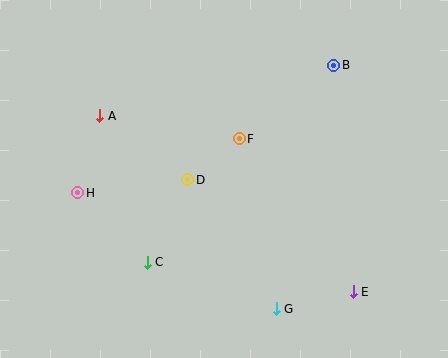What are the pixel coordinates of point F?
Point F is at (239, 139).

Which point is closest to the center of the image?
Point D at (188, 180) is closest to the center.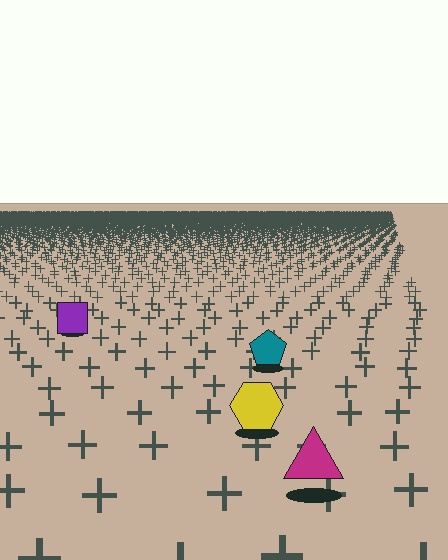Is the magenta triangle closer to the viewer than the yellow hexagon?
Yes. The magenta triangle is closer — you can tell from the texture gradient: the ground texture is coarser near it.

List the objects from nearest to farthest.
From nearest to farthest: the magenta triangle, the yellow hexagon, the teal pentagon, the purple square.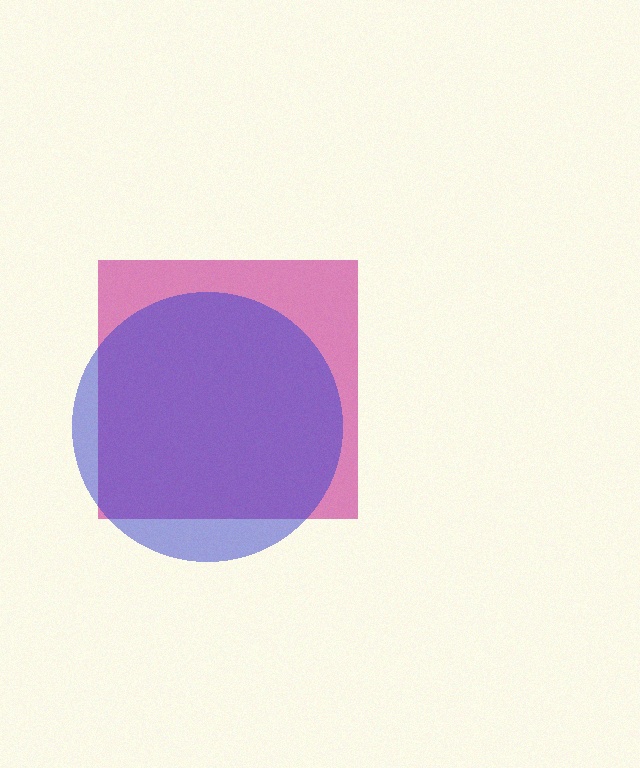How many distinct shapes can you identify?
There are 2 distinct shapes: a magenta square, a blue circle.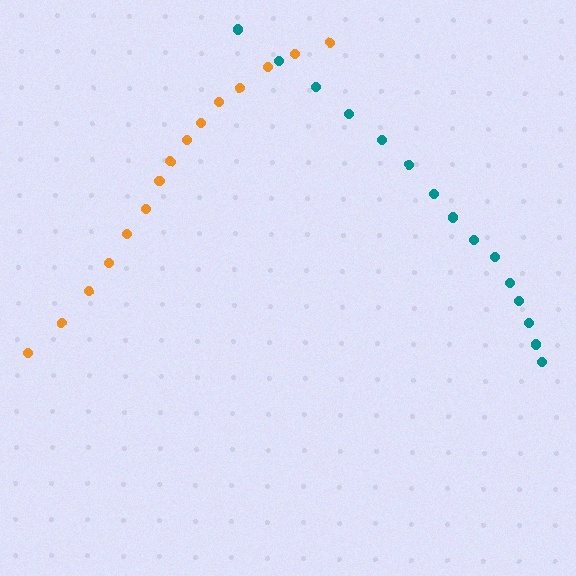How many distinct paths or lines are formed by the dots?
There are 2 distinct paths.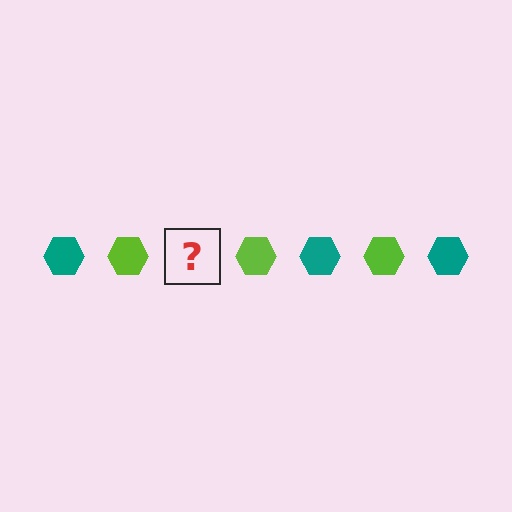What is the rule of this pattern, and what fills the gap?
The rule is that the pattern cycles through teal, lime hexagons. The gap should be filled with a teal hexagon.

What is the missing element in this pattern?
The missing element is a teal hexagon.